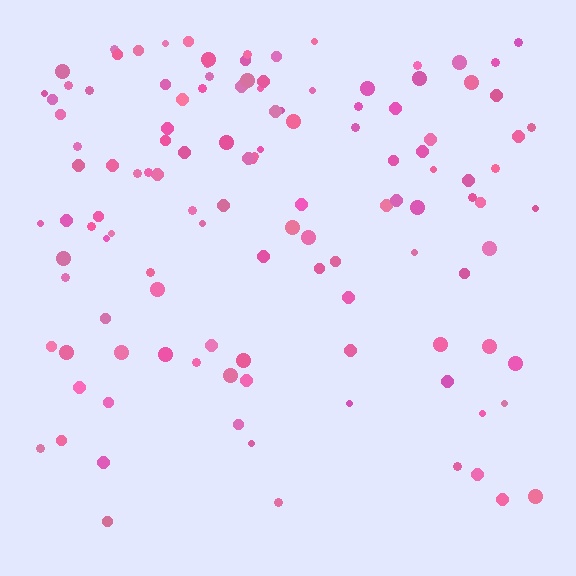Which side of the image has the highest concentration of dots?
The top.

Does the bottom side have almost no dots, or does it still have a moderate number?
Still a moderate number, just noticeably fewer than the top.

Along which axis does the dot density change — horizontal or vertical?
Vertical.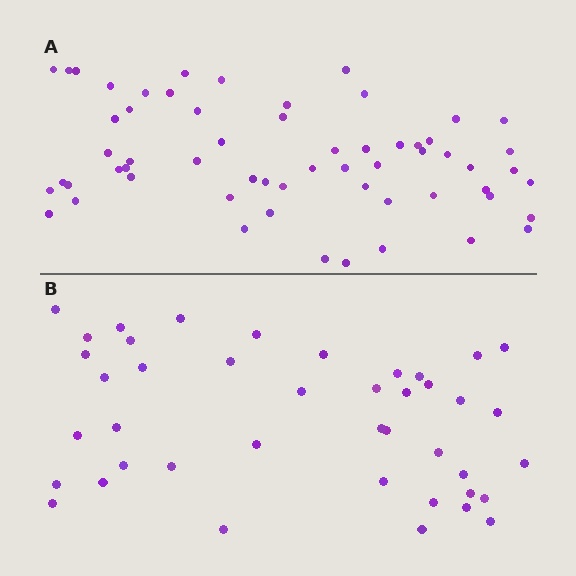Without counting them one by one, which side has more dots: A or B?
Region A (the top region) has more dots.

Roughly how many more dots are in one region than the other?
Region A has approximately 20 more dots than region B.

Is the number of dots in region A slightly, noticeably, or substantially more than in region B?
Region A has noticeably more, but not dramatically so. The ratio is roughly 1.4 to 1.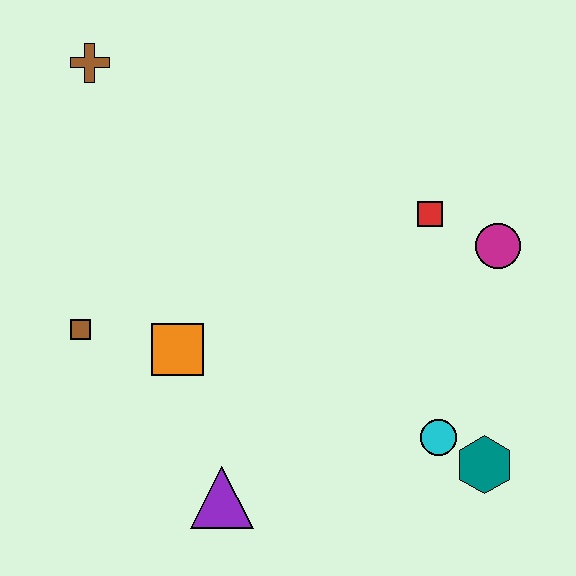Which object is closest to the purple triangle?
The orange square is closest to the purple triangle.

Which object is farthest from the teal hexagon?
The brown cross is farthest from the teal hexagon.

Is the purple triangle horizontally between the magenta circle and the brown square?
Yes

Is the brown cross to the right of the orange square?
No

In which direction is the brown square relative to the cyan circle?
The brown square is to the left of the cyan circle.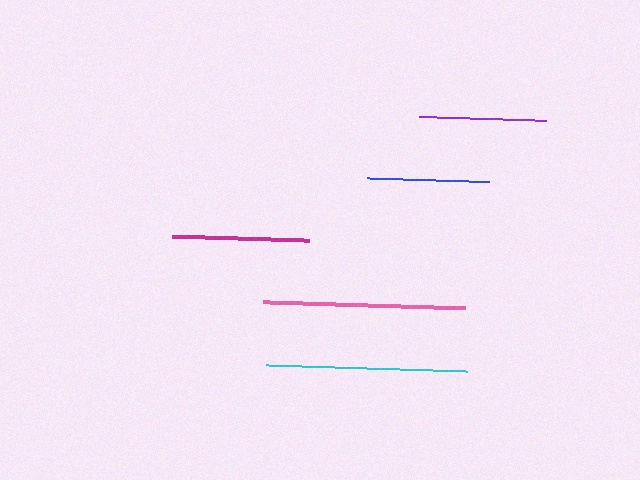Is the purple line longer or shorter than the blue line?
The purple line is longer than the blue line.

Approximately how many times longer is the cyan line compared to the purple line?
The cyan line is approximately 1.6 times the length of the purple line.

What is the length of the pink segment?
The pink segment is approximately 202 pixels long.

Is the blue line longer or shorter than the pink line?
The pink line is longer than the blue line.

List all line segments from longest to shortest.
From longest to shortest: pink, cyan, magenta, purple, blue.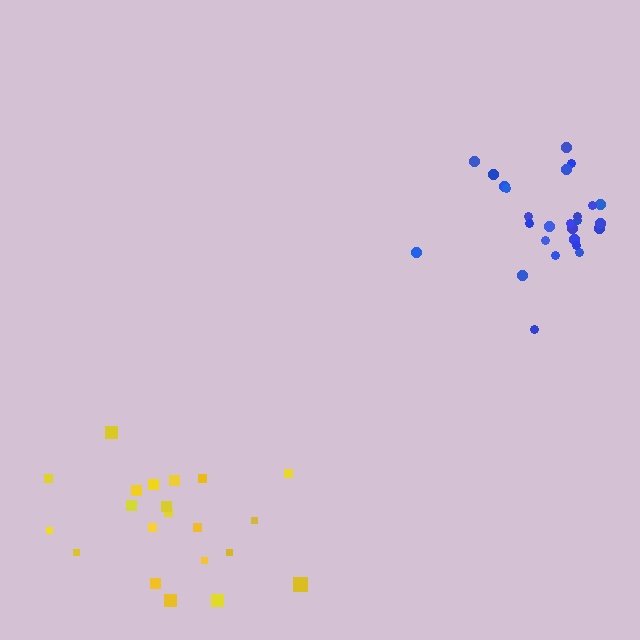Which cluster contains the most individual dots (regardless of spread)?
Blue (26).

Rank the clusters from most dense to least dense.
blue, yellow.